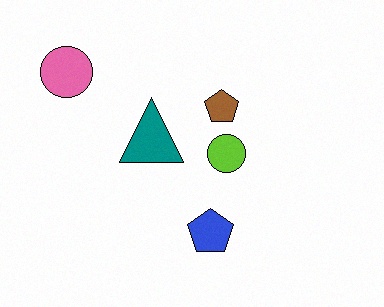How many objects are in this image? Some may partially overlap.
There are 5 objects.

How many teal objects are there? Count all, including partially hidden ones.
There is 1 teal object.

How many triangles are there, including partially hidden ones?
There is 1 triangle.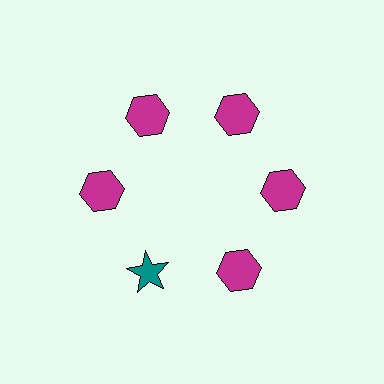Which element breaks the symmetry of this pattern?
The teal star at roughly the 7 o'clock position breaks the symmetry. All other shapes are magenta hexagons.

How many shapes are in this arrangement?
There are 6 shapes arranged in a ring pattern.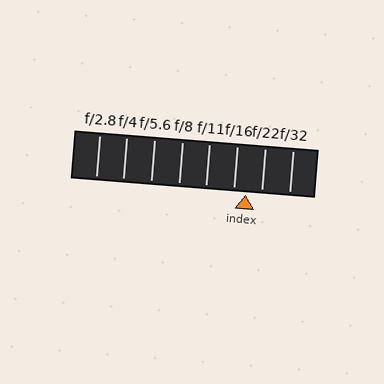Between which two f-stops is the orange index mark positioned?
The index mark is between f/16 and f/22.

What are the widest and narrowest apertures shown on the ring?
The widest aperture shown is f/2.8 and the narrowest is f/32.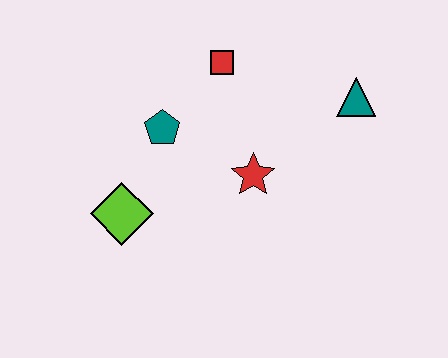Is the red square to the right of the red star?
No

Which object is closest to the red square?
The teal pentagon is closest to the red square.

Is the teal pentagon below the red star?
No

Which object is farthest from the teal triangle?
The lime diamond is farthest from the teal triangle.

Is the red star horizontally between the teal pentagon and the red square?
No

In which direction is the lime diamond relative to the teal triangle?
The lime diamond is to the left of the teal triangle.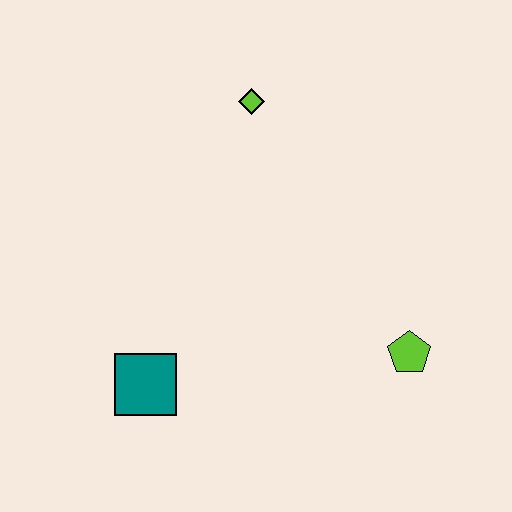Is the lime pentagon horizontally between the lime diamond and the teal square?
No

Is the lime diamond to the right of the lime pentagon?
No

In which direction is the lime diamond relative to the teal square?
The lime diamond is above the teal square.